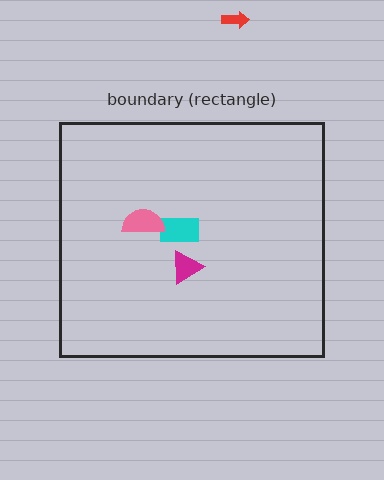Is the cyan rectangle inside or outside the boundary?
Inside.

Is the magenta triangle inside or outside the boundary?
Inside.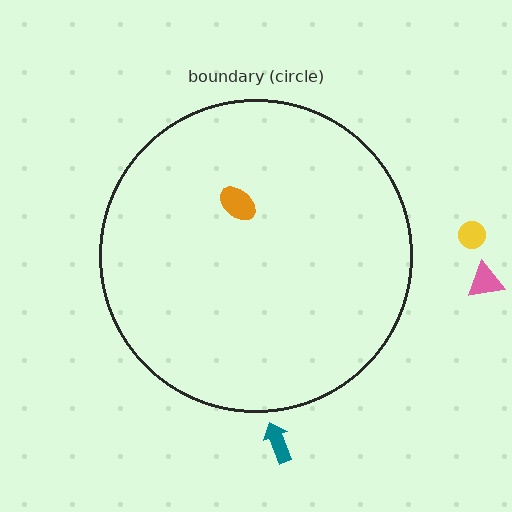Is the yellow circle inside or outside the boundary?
Outside.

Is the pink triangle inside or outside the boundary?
Outside.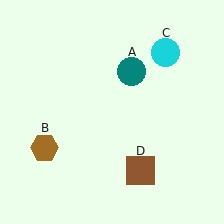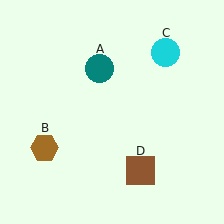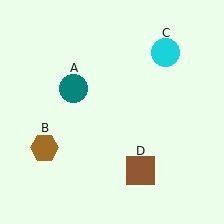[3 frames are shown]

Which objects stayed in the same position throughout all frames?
Brown hexagon (object B) and cyan circle (object C) and brown square (object D) remained stationary.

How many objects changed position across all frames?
1 object changed position: teal circle (object A).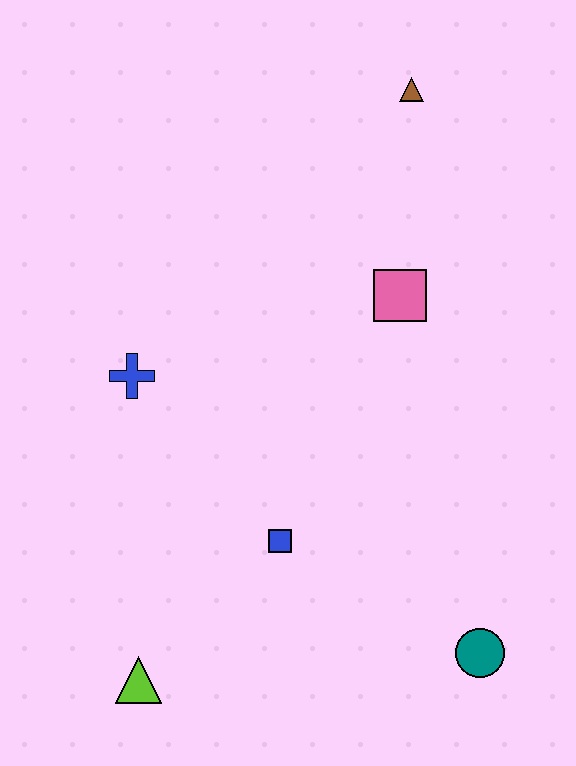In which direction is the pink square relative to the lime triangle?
The pink square is above the lime triangle.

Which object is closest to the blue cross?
The blue square is closest to the blue cross.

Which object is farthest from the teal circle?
The brown triangle is farthest from the teal circle.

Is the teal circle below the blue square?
Yes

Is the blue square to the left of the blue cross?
No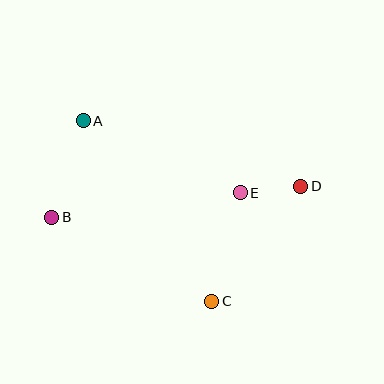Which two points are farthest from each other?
Points B and D are farthest from each other.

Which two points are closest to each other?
Points D and E are closest to each other.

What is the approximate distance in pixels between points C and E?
The distance between C and E is approximately 112 pixels.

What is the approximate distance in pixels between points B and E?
The distance between B and E is approximately 190 pixels.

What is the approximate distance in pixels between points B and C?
The distance between B and C is approximately 181 pixels.